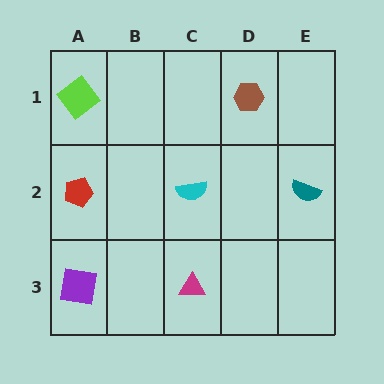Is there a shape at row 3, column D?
No, that cell is empty.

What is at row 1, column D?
A brown hexagon.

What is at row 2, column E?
A teal semicircle.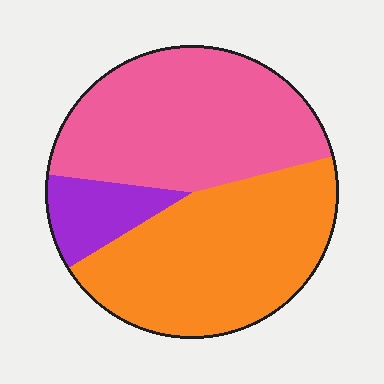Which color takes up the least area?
Purple, at roughly 10%.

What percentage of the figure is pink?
Pink covers 44% of the figure.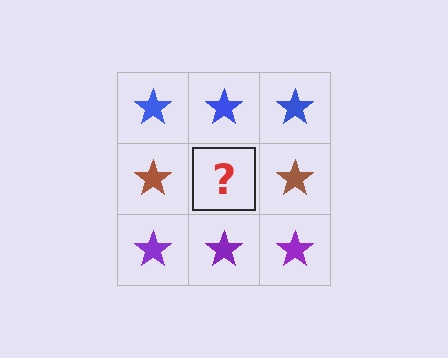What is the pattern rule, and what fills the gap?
The rule is that each row has a consistent color. The gap should be filled with a brown star.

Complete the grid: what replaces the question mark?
The question mark should be replaced with a brown star.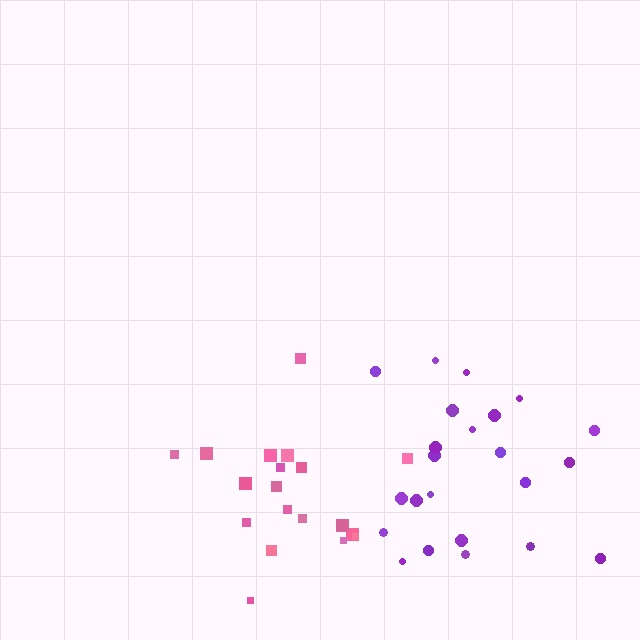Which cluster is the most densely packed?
Pink.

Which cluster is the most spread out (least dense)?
Purple.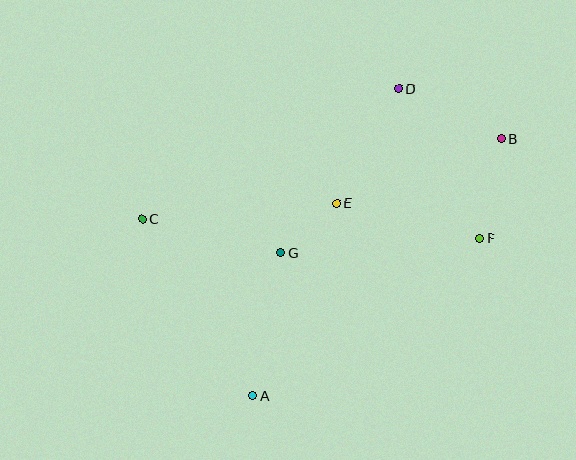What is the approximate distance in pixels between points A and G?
The distance between A and G is approximately 146 pixels.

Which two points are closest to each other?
Points E and G are closest to each other.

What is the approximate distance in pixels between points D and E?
The distance between D and E is approximately 130 pixels.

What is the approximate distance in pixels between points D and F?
The distance between D and F is approximately 170 pixels.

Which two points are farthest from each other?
Points B and C are farthest from each other.